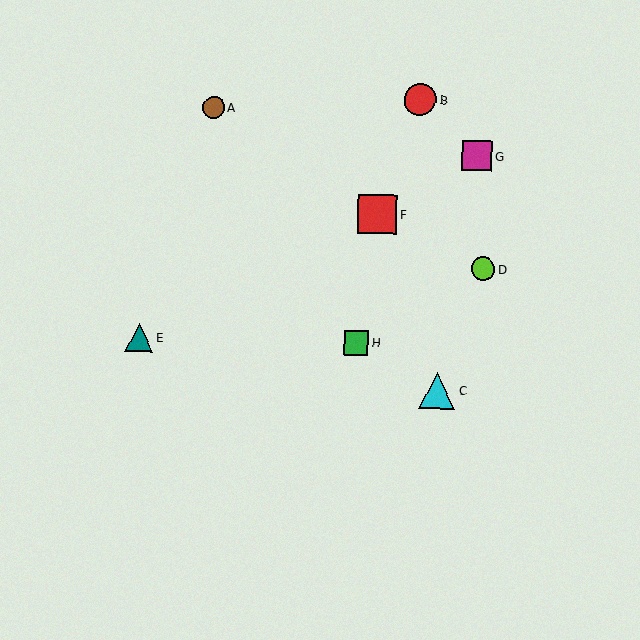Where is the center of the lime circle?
The center of the lime circle is at (483, 269).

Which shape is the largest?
The red square (labeled F) is the largest.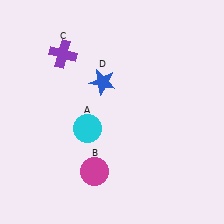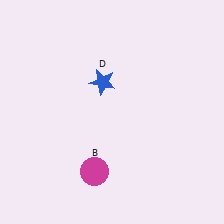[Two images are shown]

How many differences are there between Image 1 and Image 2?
There are 2 differences between the two images.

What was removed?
The purple cross (C), the cyan circle (A) were removed in Image 2.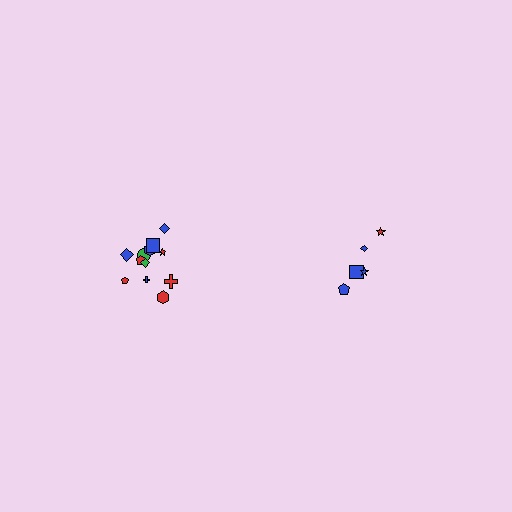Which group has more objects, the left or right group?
The left group.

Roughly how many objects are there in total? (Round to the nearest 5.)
Roughly 15 objects in total.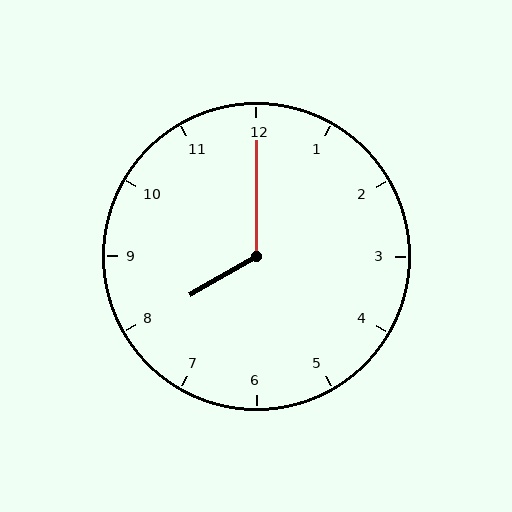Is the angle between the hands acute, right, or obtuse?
It is obtuse.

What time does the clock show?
8:00.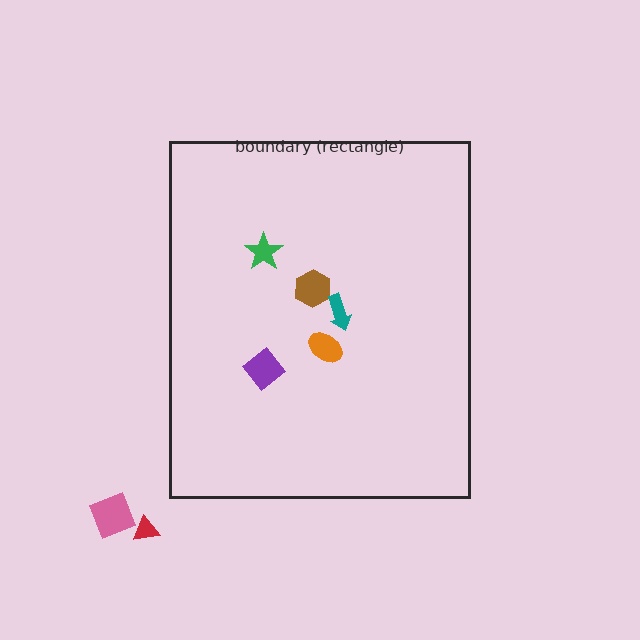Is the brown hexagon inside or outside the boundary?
Inside.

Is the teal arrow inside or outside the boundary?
Inside.